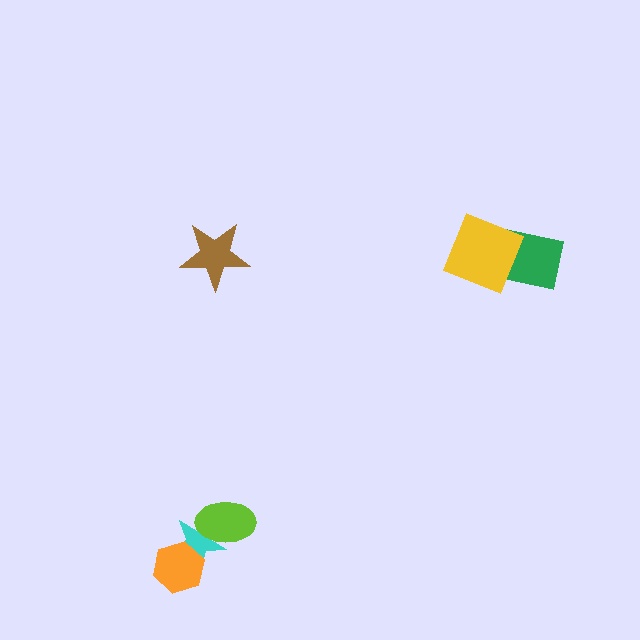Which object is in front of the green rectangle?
The yellow square is in front of the green rectangle.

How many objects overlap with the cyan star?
2 objects overlap with the cyan star.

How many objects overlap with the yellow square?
1 object overlaps with the yellow square.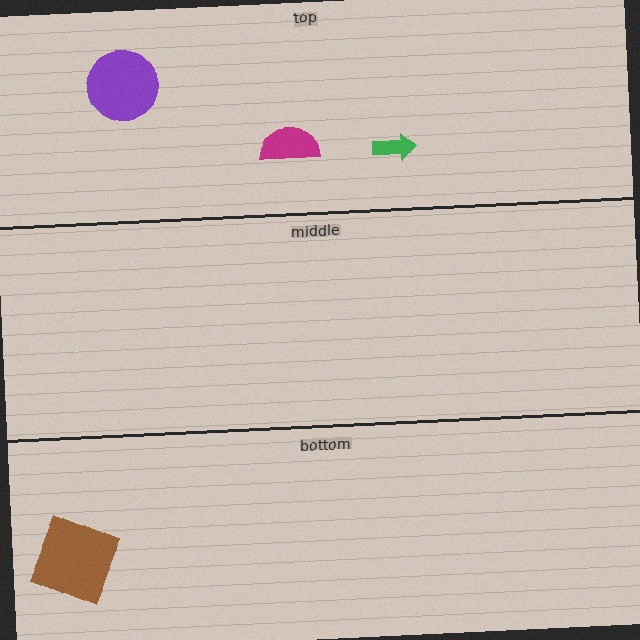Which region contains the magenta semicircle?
The top region.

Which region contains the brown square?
The bottom region.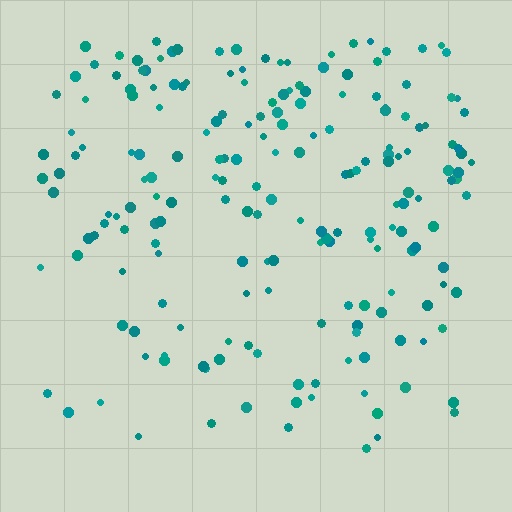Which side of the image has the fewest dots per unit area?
The bottom.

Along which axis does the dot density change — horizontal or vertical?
Vertical.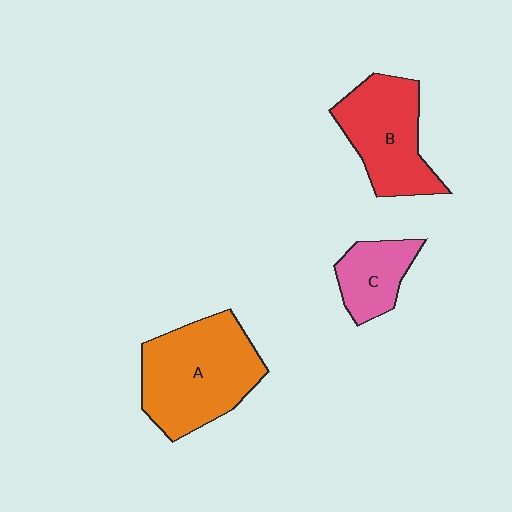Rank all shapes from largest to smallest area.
From largest to smallest: A (orange), B (red), C (pink).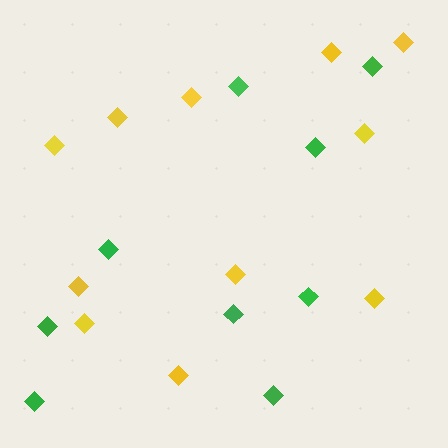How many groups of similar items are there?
There are 2 groups: one group of green diamonds (9) and one group of yellow diamonds (11).